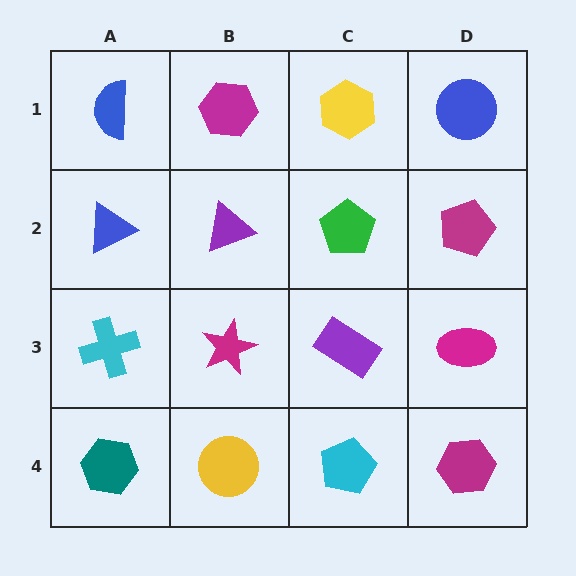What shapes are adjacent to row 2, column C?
A yellow hexagon (row 1, column C), a purple rectangle (row 3, column C), a purple triangle (row 2, column B), a magenta pentagon (row 2, column D).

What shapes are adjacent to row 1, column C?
A green pentagon (row 2, column C), a magenta hexagon (row 1, column B), a blue circle (row 1, column D).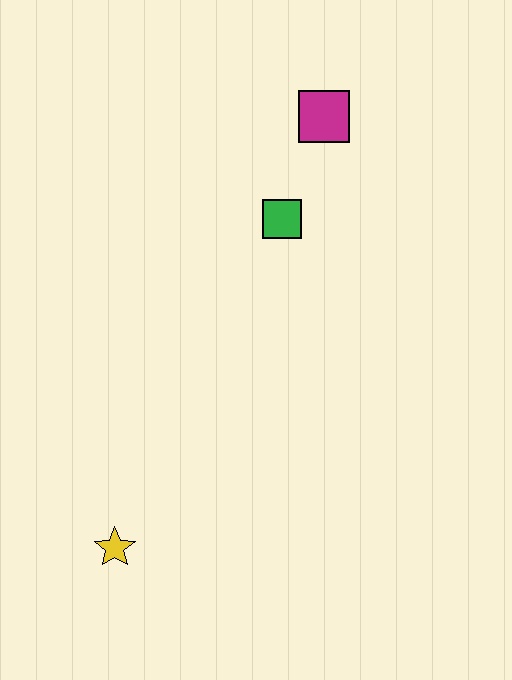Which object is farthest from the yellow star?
The magenta square is farthest from the yellow star.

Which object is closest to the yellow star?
The green square is closest to the yellow star.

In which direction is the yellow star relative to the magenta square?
The yellow star is below the magenta square.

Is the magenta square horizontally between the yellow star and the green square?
No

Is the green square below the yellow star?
No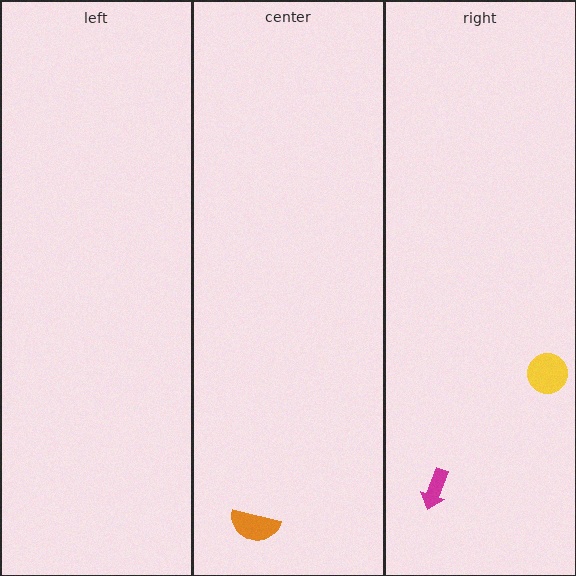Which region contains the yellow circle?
The right region.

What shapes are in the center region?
The orange semicircle.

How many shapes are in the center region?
1.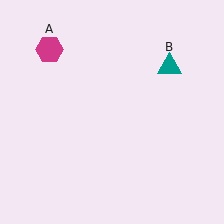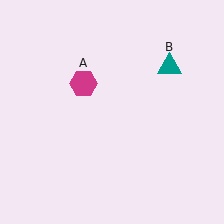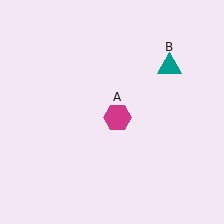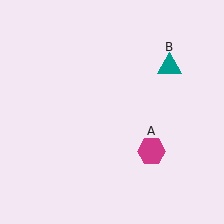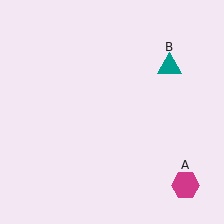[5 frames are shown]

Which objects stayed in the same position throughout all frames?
Teal triangle (object B) remained stationary.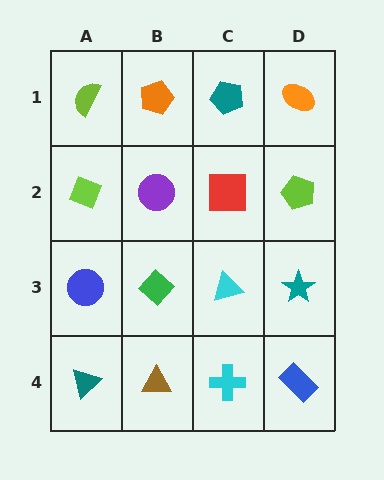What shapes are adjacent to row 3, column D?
A lime pentagon (row 2, column D), a blue rectangle (row 4, column D), a cyan triangle (row 3, column C).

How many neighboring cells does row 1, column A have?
2.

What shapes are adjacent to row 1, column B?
A purple circle (row 2, column B), a lime semicircle (row 1, column A), a teal pentagon (row 1, column C).